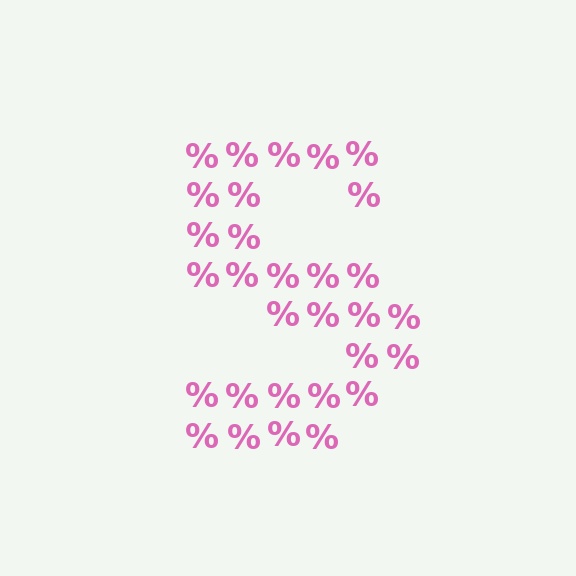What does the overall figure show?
The overall figure shows the letter S.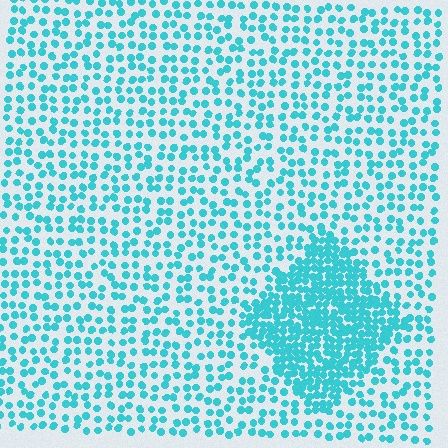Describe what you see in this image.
The image contains small cyan elements arranged at two different densities. A diamond-shaped region is visible where the elements are more densely packed than the surrounding area.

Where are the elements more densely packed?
The elements are more densely packed inside the diamond boundary.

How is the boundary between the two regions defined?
The boundary is defined by a change in element density (approximately 2.4x ratio). All elements are the same color, size, and shape.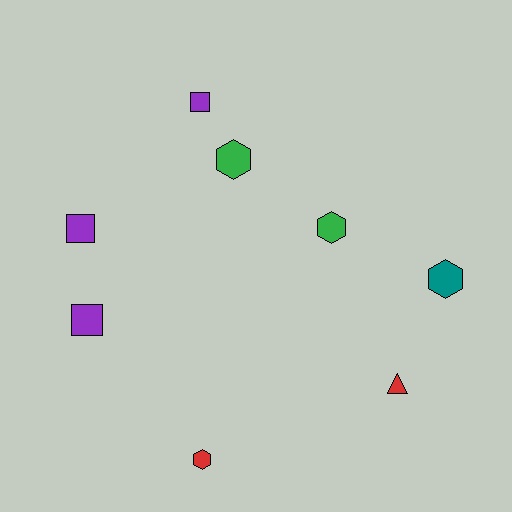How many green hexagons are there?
There are 2 green hexagons.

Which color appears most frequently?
Purple, with 3 objects.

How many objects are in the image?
There are 8 objects.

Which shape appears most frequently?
Hexagon, with 4 objects.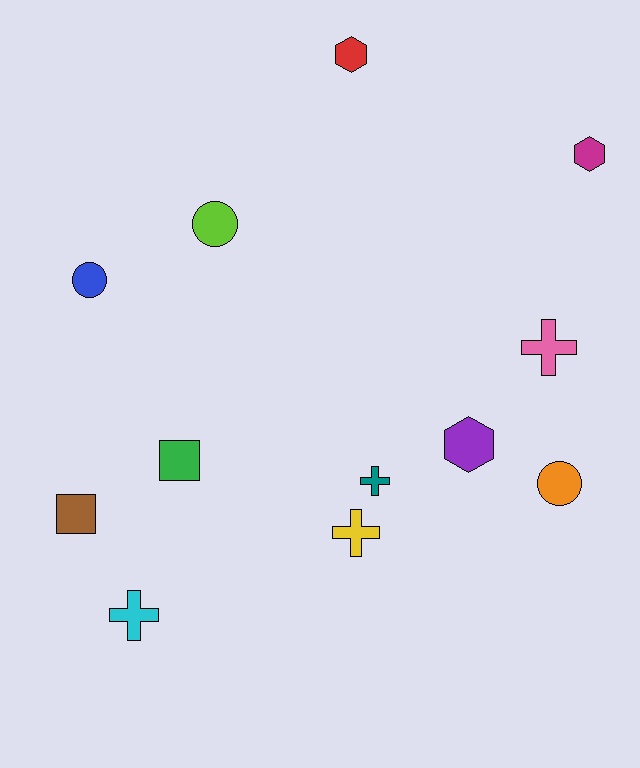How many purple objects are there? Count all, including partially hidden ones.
There is 1 purple object.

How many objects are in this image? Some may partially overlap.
There are 12 objects.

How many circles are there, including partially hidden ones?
There are 3 circles.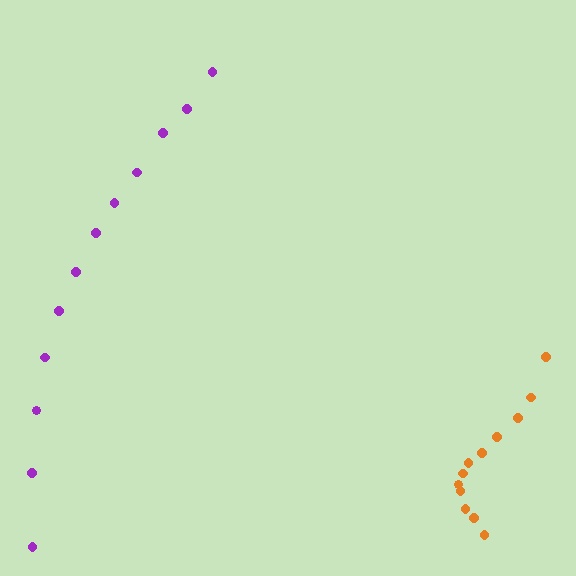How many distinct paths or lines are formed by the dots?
There are 2 distinct paths.